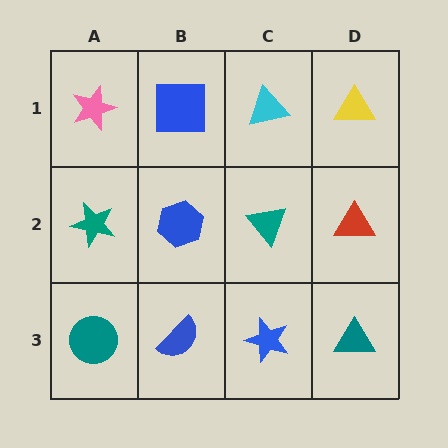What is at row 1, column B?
A blue square.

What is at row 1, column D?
A yellow triangle.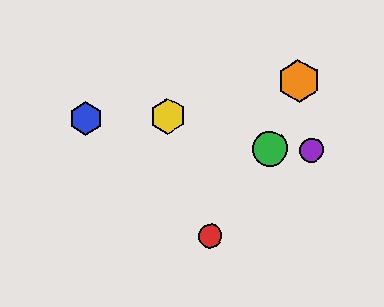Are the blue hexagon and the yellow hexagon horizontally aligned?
Yes, both are at y≈119.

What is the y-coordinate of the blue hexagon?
The blue hexagon is at y≈119.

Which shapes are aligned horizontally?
The blue hexagon, the yellow hexagon are aligned horizontally.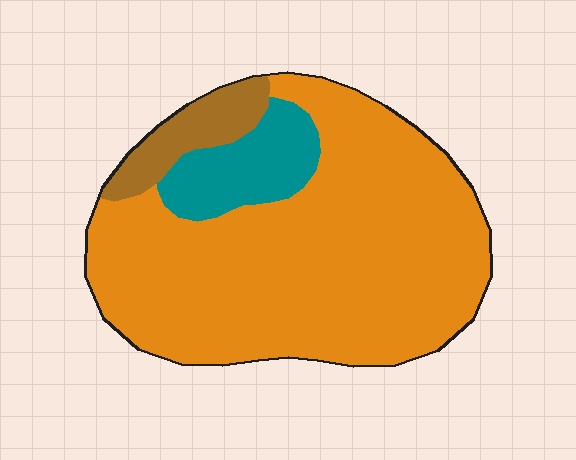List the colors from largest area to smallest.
From largest to smallest: orange, teal, brown.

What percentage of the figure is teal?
Teal takes up less than a sixth of the figure.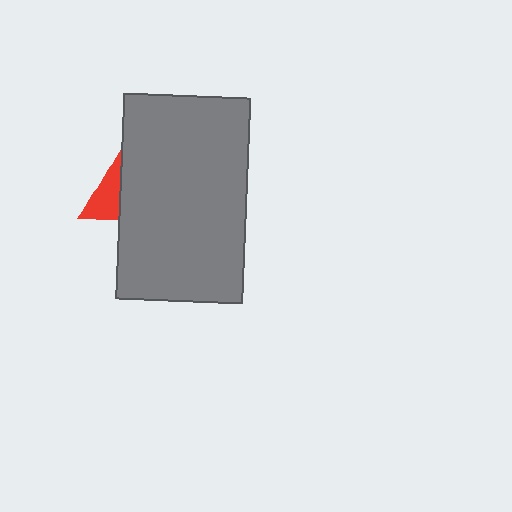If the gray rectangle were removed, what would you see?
You would see the complete red triangle.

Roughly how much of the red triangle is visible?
A small part of it is visible (roughly 34%).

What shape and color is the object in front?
The object in front is a gray rectangle.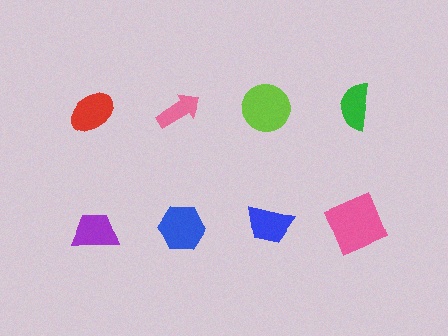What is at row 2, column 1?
A purple trapezoid.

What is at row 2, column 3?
A blue trapezoid.